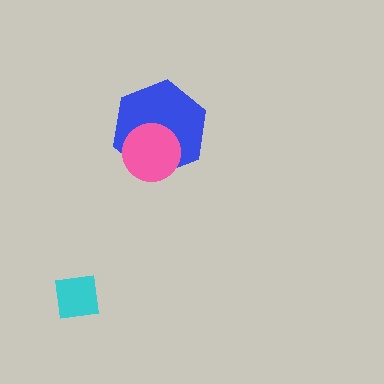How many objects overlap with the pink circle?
1 object overlaps with the pink circle.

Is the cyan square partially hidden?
No, no other shape covers it.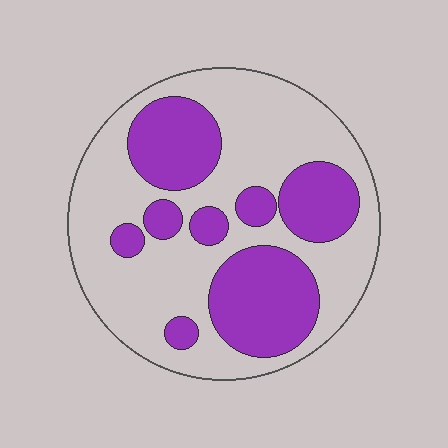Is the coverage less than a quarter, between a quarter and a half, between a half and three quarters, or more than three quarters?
Between a quarter and a half.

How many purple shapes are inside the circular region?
8.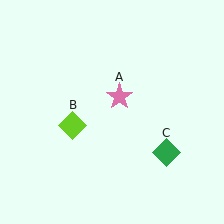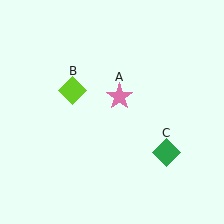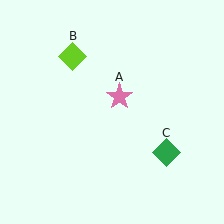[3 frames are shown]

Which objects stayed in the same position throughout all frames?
Pink star (object A) and green diamond (object C) remained stationary.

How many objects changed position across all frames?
1 object changed position: lime diamond (object B).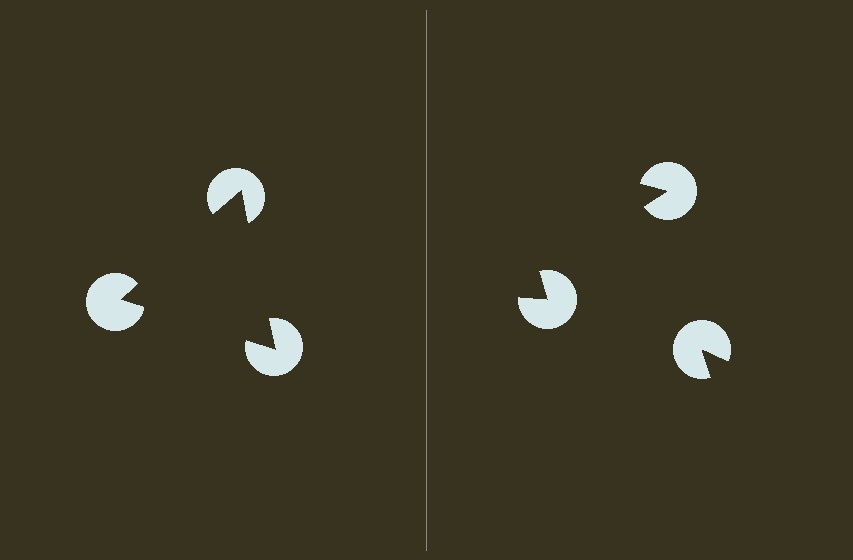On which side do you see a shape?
An illusory triangle appears on the left side. On the right side the wedge cuts are rotated, so no coherent shape forms.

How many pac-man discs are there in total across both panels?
6 — 3 on each side.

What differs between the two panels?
The pac-man discs are positioned identically on both sides; only the wedge orientations differ. On the left they align to a triangle; on the right they are misaligned.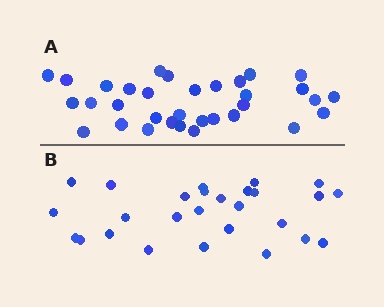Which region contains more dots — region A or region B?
Region A (the top region) has more dots.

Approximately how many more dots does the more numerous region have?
Region A has about 6 more dots than region B.